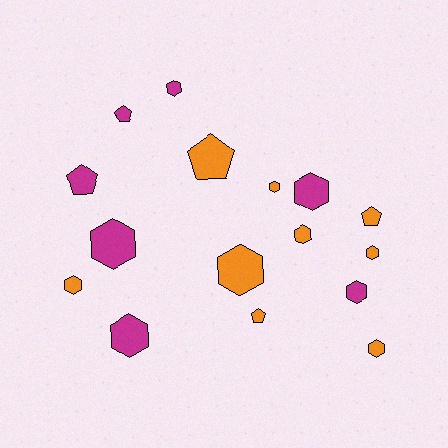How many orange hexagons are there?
There are 6 orange hexagons.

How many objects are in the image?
There are 16 objects.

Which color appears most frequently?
Orange, with 9 objects.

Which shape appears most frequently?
Hexagon, with 11 objects.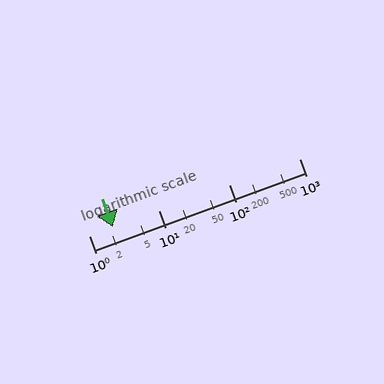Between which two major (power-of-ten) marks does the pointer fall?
The pointer is between 1 and 10.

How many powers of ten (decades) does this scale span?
The scale spans 3 decades, from 1 to 1000.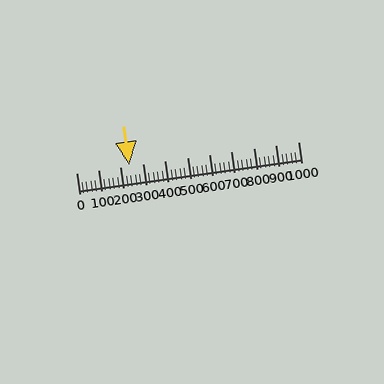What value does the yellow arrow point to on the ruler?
The yellow arrow points to approximately 241.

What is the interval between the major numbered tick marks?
The major tick marks are spaced 100 units apart.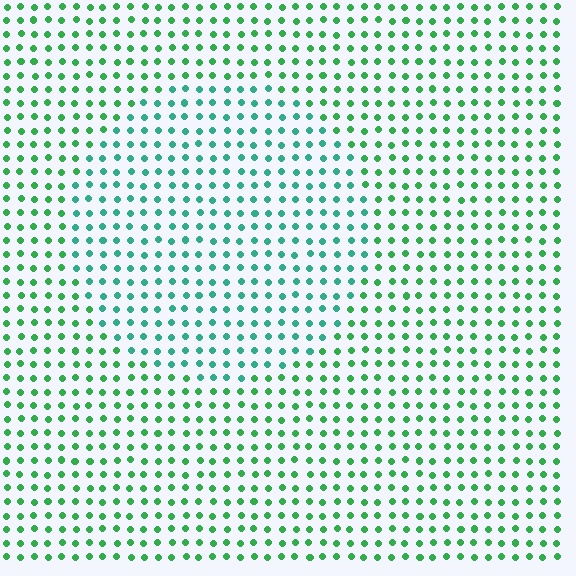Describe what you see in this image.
The image is filled with small green elements in a uniform arrangement. A circle-shaped region is visible where the elements are tinted to a slightly different hue, forming a subtle color boundary.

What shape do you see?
I see a circle.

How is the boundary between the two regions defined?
The boundary is defined purely by a slight shift in hue (about 32 degrees). Spacing, size, and orientation are identical on both sides.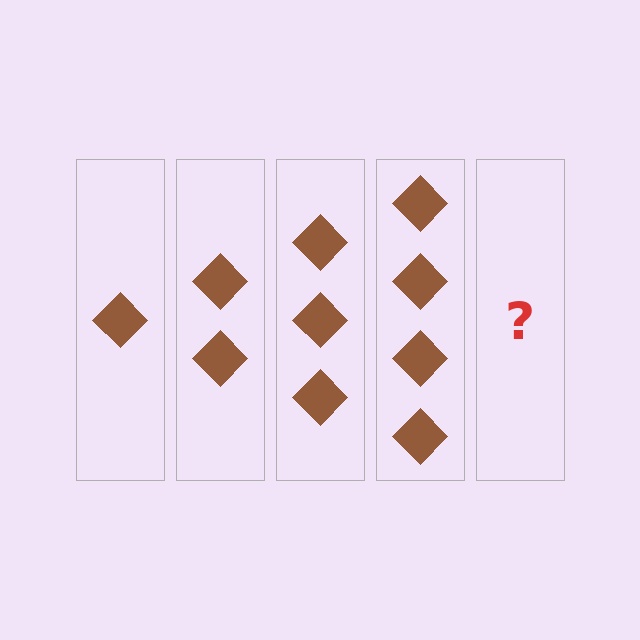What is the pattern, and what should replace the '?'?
The pattern is that each step adds one more diamond. The '?' should be 5 diamonds.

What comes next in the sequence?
The next element should be 5 diamonds.